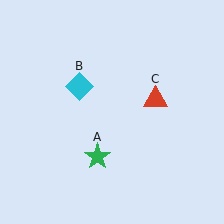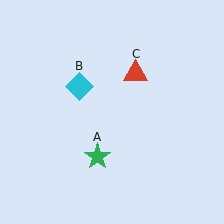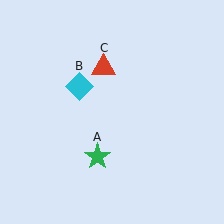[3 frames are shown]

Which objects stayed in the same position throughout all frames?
Green star (object A) and cyan diamond (object B) remained stationary.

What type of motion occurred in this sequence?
The red triangle (object C) rotated counterclockwise around the center of the scene.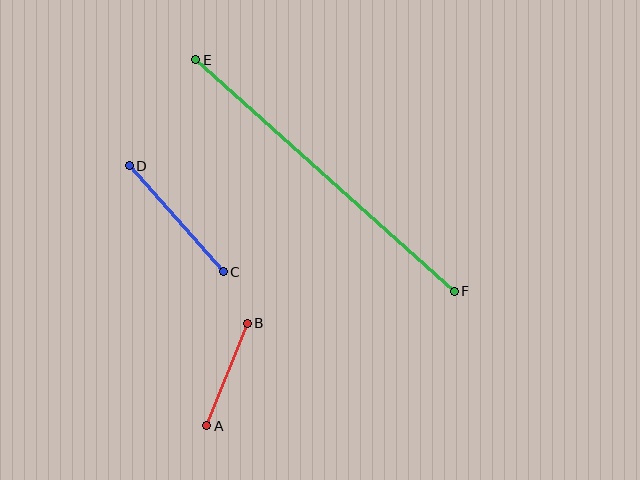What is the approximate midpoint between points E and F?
The midpoint is at approximately (325, 176) pixels.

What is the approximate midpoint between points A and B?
The midpoint is at approximately (227, 375) pixels.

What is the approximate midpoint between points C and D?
The midpoint is at approximately (176, 219) pixels.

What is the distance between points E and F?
The distance is approximately 347 pixels.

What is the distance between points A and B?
The distance is approximately 110 pixels.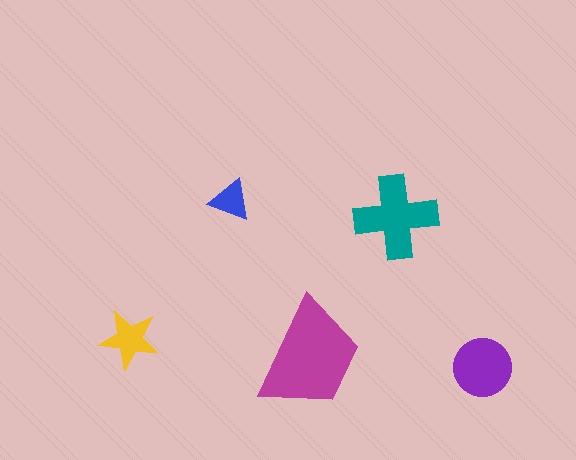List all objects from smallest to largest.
The blue triangle, the yellow star, the purple circle, the teal cross, the magenta trapezoid.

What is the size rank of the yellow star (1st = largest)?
4th.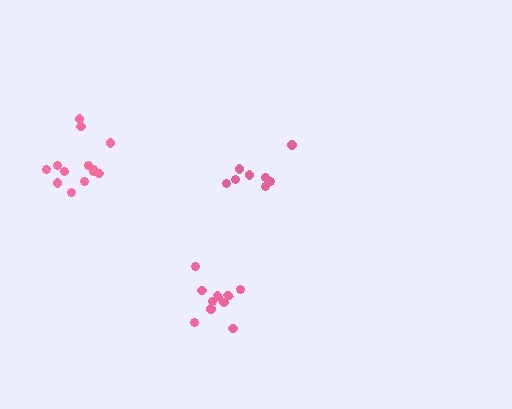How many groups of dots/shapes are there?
There are 3 groups.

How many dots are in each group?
Group 1: 8 dots, Group 2: 13 dots, Group 3: 10 dots (31 total).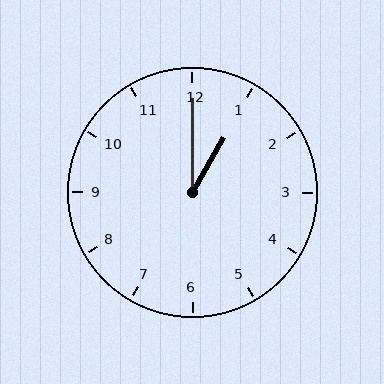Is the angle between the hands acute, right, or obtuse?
It is acute.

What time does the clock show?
1:00.